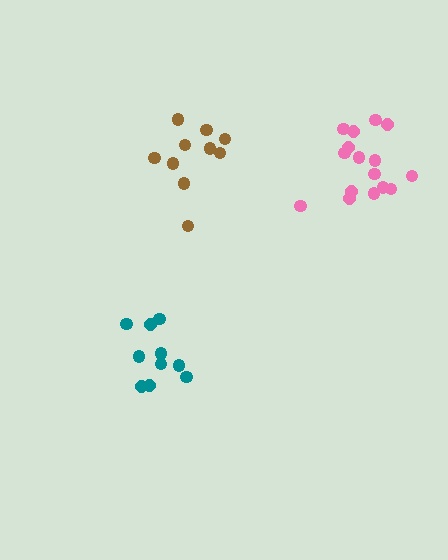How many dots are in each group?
Group 1: 16 dots, Group 2: 10 dots, Group 3: 10 dots (36 total).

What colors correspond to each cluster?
The clusters are colored: pink, brown, teal.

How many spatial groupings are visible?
There are 3 spatial groupings.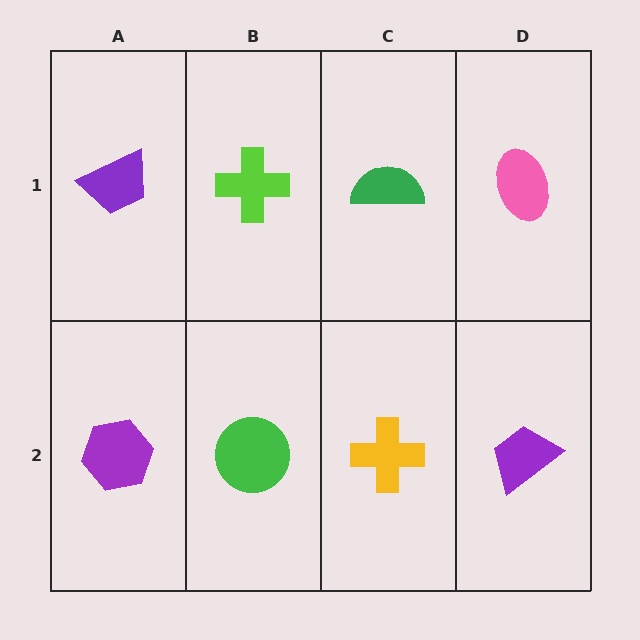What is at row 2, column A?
A purple hexagon.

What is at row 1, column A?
A purple trapezoid.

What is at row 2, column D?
A purple trapezoid.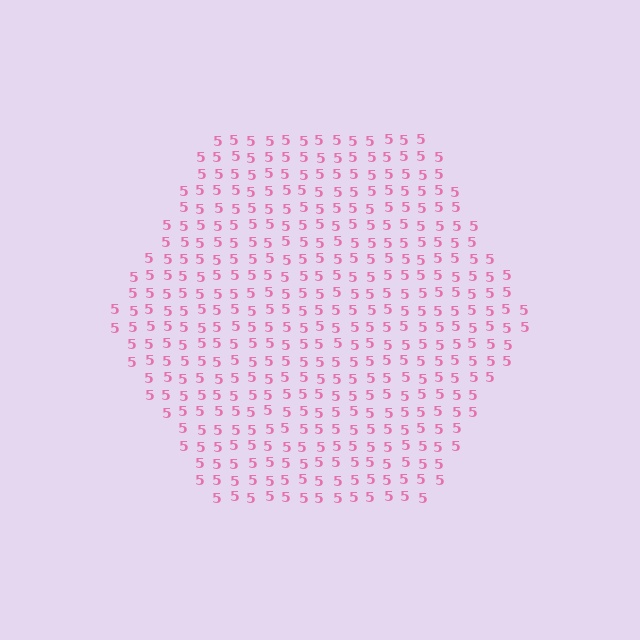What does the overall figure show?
The overall figure shows a hexagon.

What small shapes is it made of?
It is made of small digit 5's.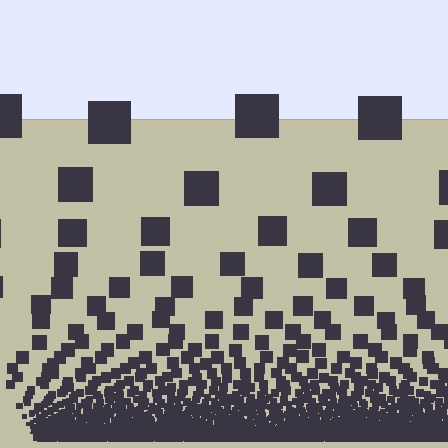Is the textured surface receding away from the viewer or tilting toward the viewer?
The surface appears to tilt toward the viewer. Texture elements get larger and sparser toward the top.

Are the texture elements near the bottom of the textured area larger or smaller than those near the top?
Smaller. The gradient is inverted — elements near the bottom are smaller and denser.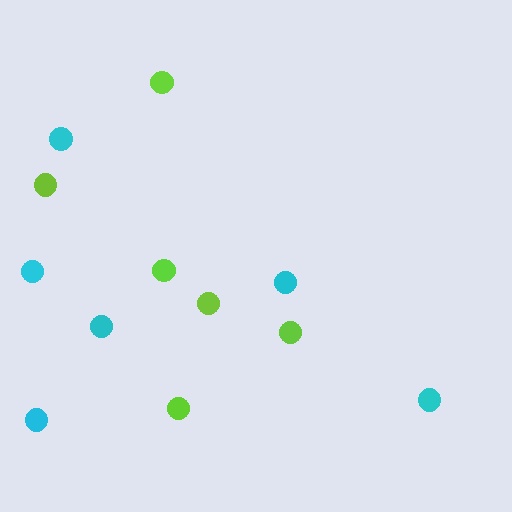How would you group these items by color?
There are 2 groups: one group of lime circles (6) and one group of cyan circles (6).